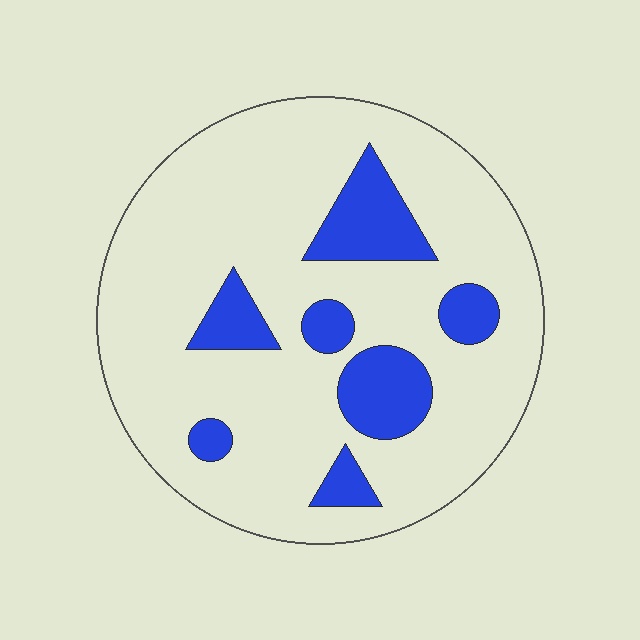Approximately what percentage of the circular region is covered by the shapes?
Approximately 20%.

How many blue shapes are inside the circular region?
7.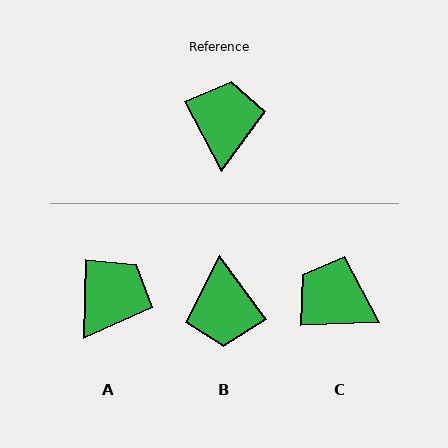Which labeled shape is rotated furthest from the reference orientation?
B, about 171 degrees away.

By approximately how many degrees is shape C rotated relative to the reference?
Approximately 65 degrees counter-clockwise.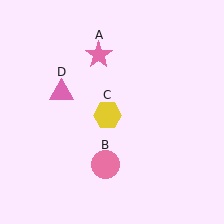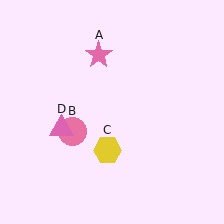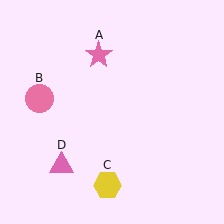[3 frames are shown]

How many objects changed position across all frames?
3 objects changed position: pink circle (object B), yellow hexagon (object C), pink triangle (object D).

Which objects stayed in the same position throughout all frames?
Pink star (object A) remained stationary.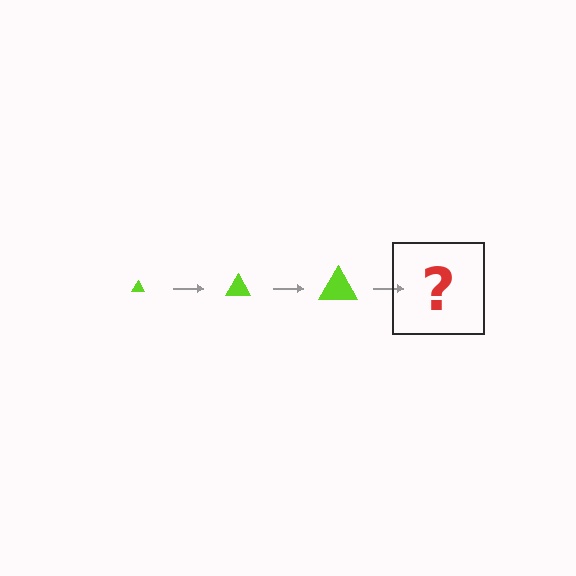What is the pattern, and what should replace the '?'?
The pattern is that the triangle gets progressively larger each step. The '?' should be a lime triangle, larger than the previous one.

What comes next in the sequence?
The next element should be a lime triangle, larger than the previous one.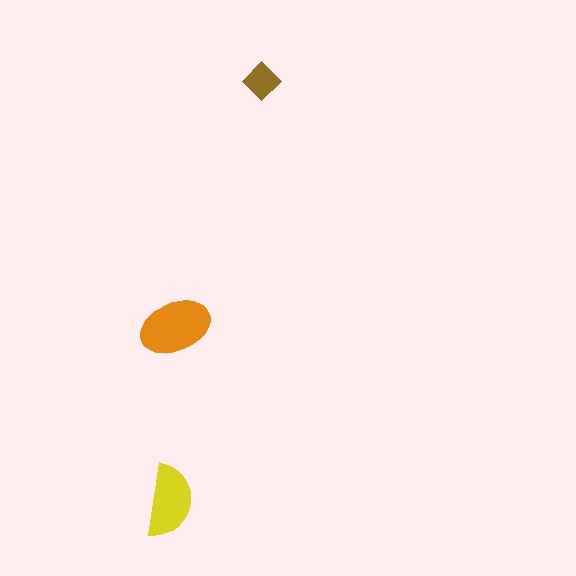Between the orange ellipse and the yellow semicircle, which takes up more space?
The orange ellipse.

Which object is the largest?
The orange ellipse.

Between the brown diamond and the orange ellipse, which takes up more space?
The orange ellipse.